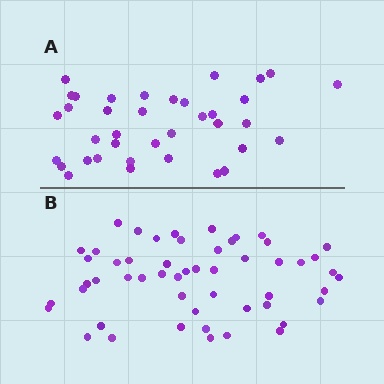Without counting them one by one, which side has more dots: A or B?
Region B (the bottom region) has more dots.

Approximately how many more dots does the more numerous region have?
Region B has approximately 15 more dots than region A.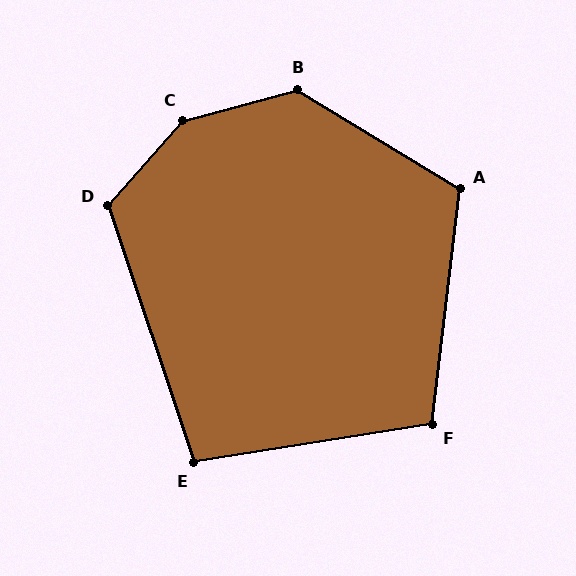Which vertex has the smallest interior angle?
E, at approximately 99 degrees.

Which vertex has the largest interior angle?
C, at approximately 146 degrees.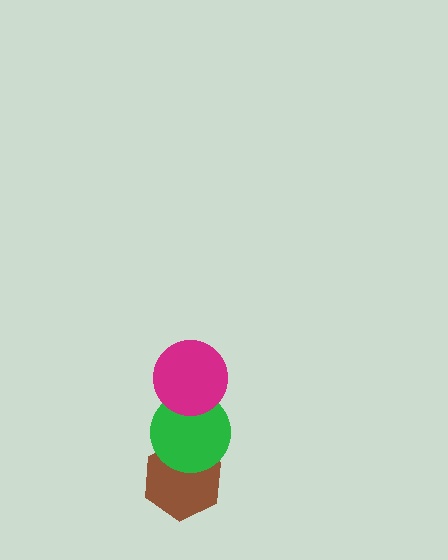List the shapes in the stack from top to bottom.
From top to bottom: the magenta circle, the green circle, the brown hexagon.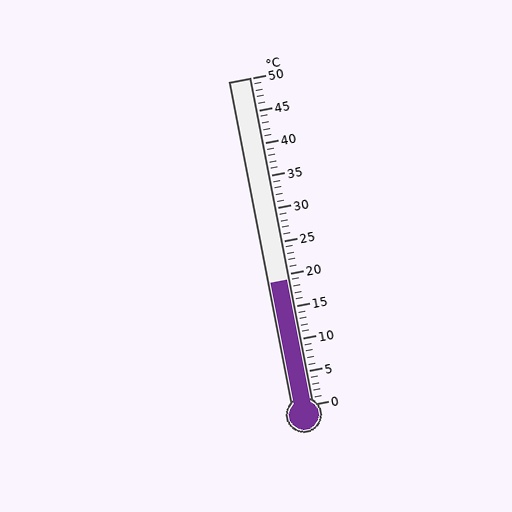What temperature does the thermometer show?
The thermometer shows approximately 19°C.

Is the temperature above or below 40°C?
The temperature is below 40°C.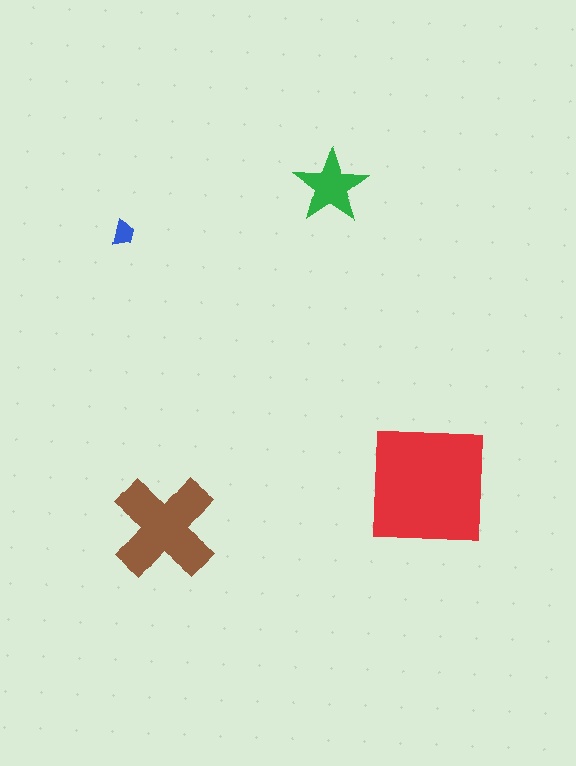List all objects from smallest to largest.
The blue trapezoid, the green star, the brown cross, the red square.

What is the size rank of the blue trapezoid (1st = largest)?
4th.